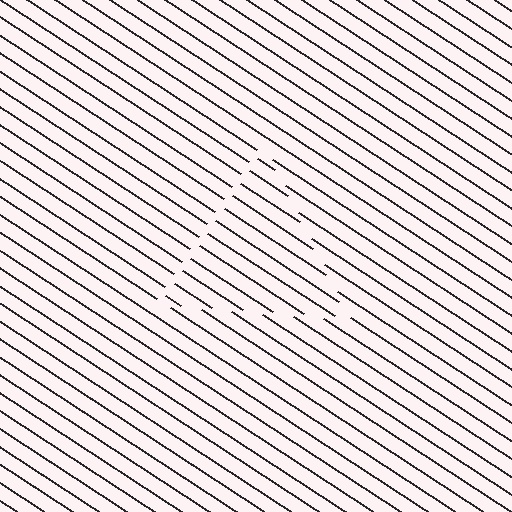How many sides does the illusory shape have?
3 sides — the line-ends trace a triangle.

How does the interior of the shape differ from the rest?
The interior of the shape contains the same grating, shifted by half a period — the contour is defined by the phase discontinuity where line-ends from the inner and outer gratings abut.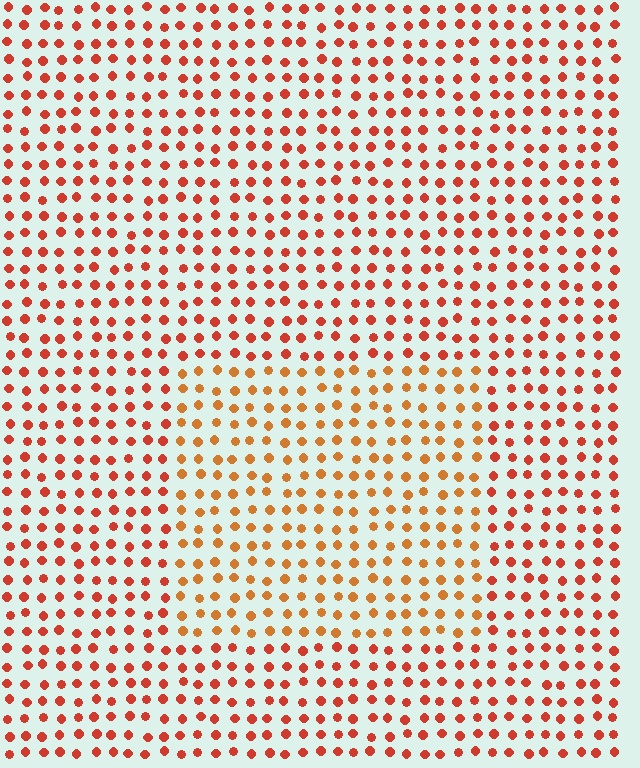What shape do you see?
I see a rectangle.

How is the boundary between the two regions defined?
The boundary is defined purely by a slight shift in hue (about 24 degrees). Spacing, size, and orientation are identical on both sides.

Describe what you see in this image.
The image is filled with small red elements in a uniform arrangement. A rectangle-shaped region is visible where the elements are tinted to a slightly different hue, forming a subtle color boundary.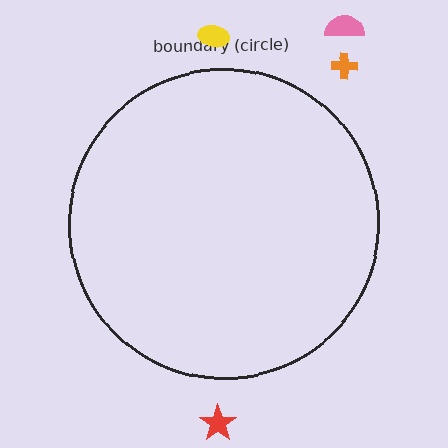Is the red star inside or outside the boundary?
Outside.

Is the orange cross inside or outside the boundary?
Outside.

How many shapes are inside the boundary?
0 inside, 4 outside.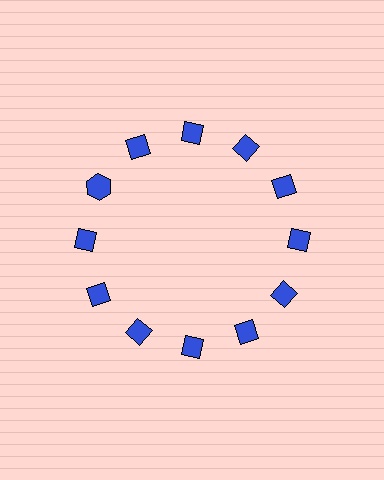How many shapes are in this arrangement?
There are 12 shapes arranged in a ring pattern.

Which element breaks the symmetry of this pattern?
The blue hexagon at roughly the 10 o'clock position breaks the symmetry. All other shapes are blue diamonds.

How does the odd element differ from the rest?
It has a different shape: hexagon instead of diamond.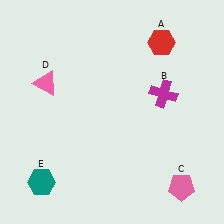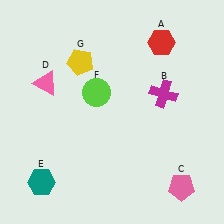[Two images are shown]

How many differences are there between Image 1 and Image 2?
There are 2 differences between the two images.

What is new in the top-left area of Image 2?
A lime circle (F) was added in the top-left area of Image 2.